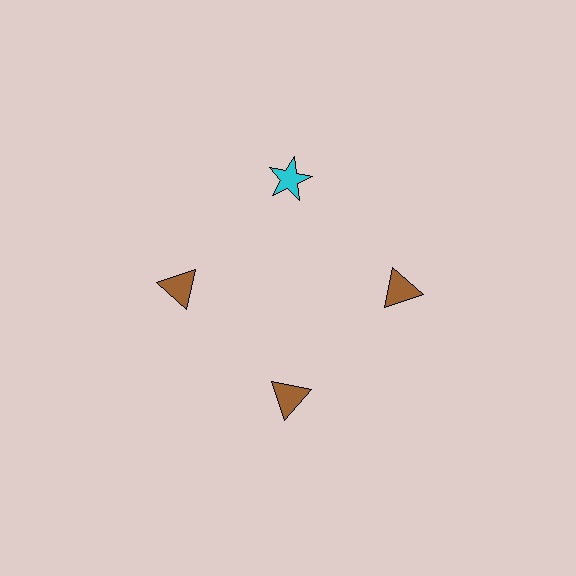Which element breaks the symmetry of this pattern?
The cyan star at roughly the 12 o'clock position breaks the symmetry. All other shapes are brown triangles.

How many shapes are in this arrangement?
There are 4 shapes arranged in a ring pattern.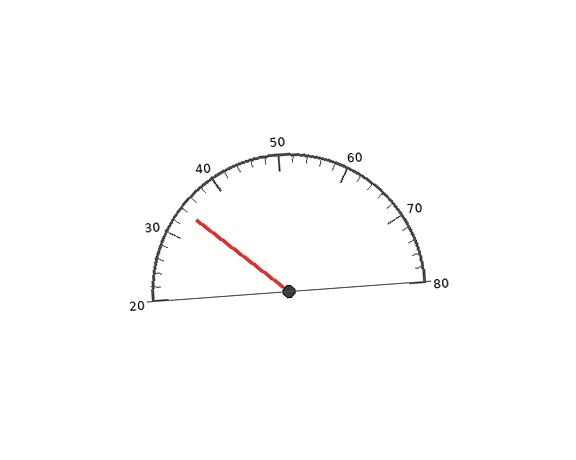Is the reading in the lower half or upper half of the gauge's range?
The reading is in the lower half of the range (20 to 80).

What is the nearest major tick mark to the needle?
The nearest major tick mark is 30.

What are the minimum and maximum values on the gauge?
The gauge ranges from 20 to 80.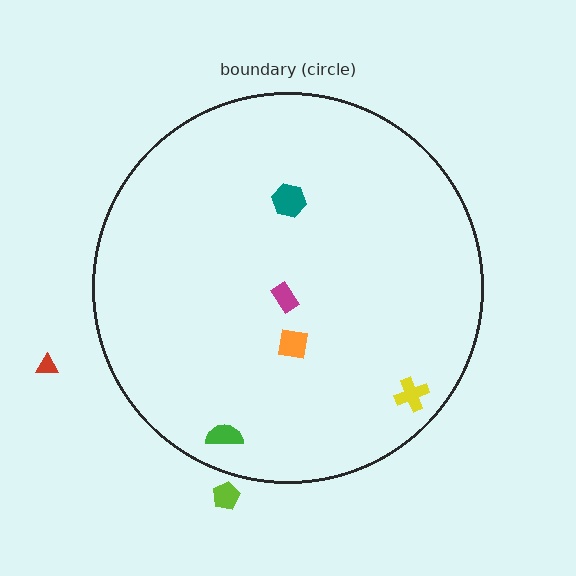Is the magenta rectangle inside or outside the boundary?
Inside.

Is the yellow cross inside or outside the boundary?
Inside.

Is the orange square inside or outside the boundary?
Inside.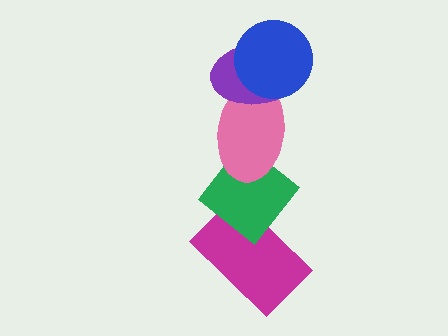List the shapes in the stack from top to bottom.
From top to bottom: the blue circle, the purple ellipse, the pink ellipse, the green diamond, the magenta rectangle.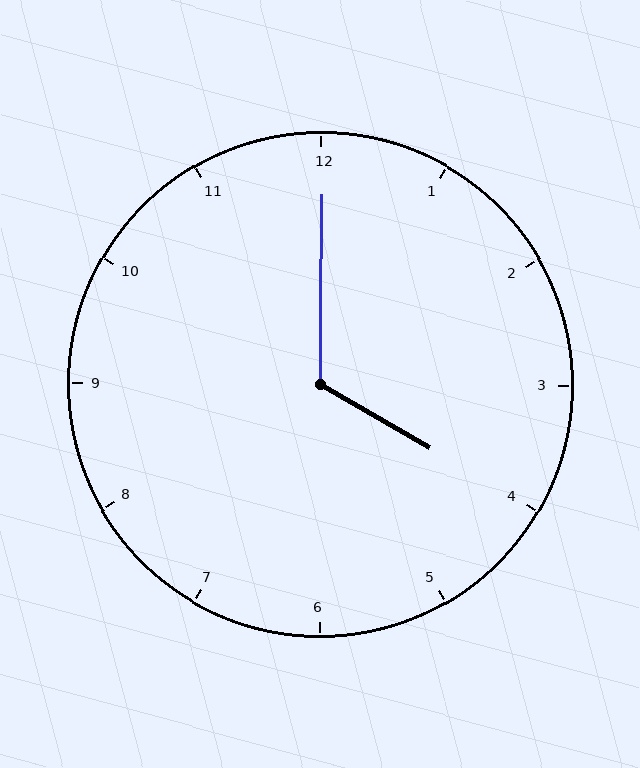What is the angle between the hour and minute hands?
Approximately 120 degrees.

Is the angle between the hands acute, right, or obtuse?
It is obtuse.